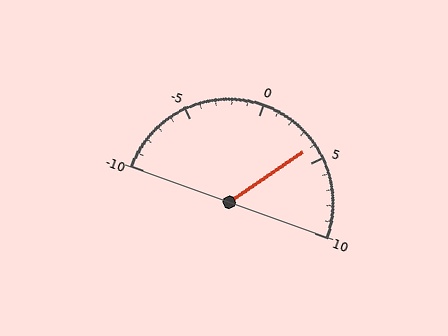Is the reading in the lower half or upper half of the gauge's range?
The reading is in the upper half of the range (-10 to 10).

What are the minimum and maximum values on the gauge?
The gauge ranges from -10 to 10.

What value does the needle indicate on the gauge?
The needle indicates approximately 4.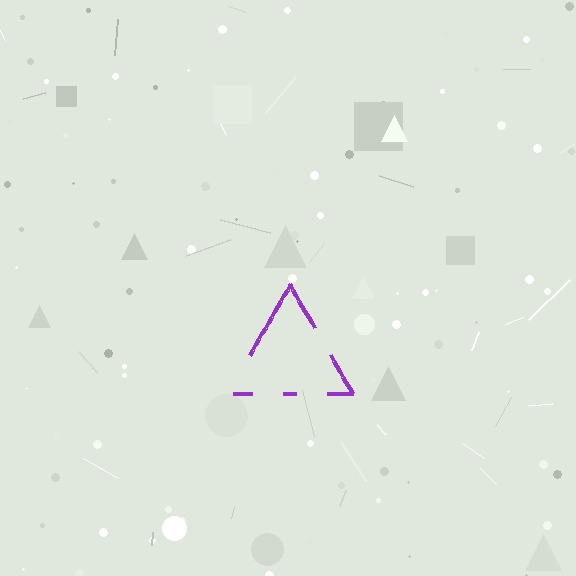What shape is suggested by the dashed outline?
The dashed outline suggests a triangle.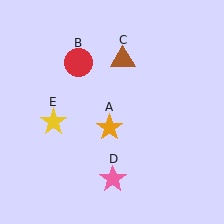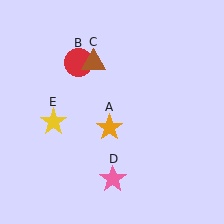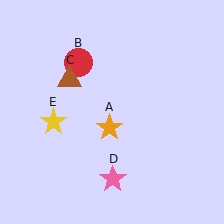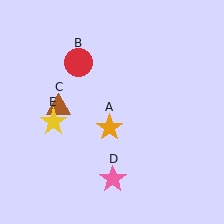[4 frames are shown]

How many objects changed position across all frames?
1 object changed position: brown triangle (object C).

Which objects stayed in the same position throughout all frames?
Orange star (object A) and red circle (object B) and pink star (object D) and yellow star (object E) remained stationary.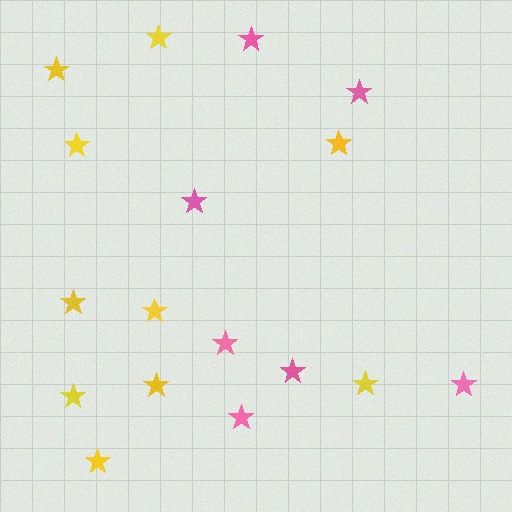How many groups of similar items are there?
There are 2 groups: one group of yellow stars (10) and one group of pink stars (7).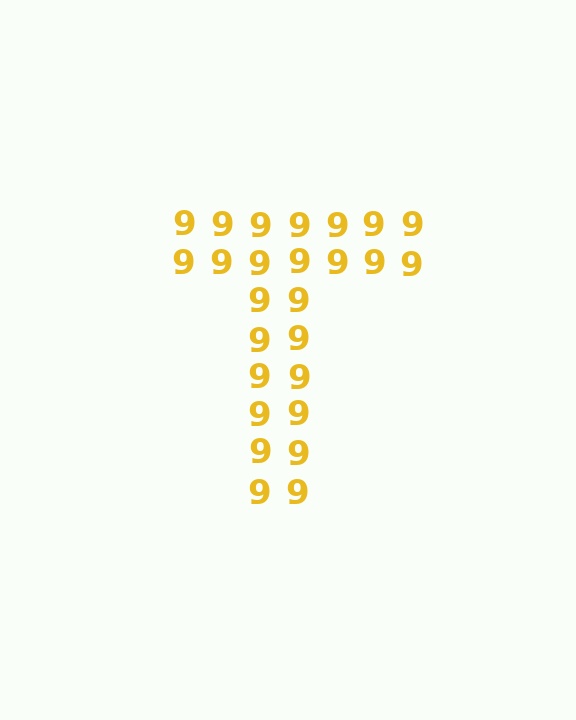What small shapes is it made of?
It is made of small digit 9's.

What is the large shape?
The large shape is the letter T.